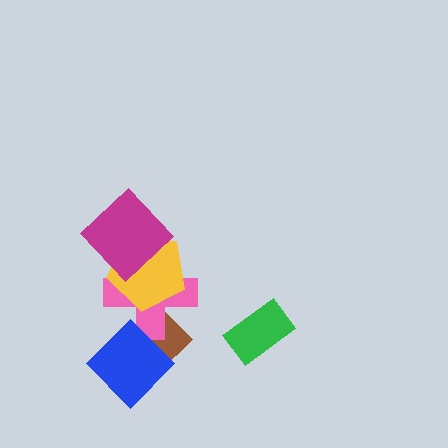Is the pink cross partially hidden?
Yes, it is partially covered by another shape.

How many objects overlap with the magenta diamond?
2 objects overlap with the magenta diamond.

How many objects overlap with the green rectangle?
0 objects overlap with the green rectangle.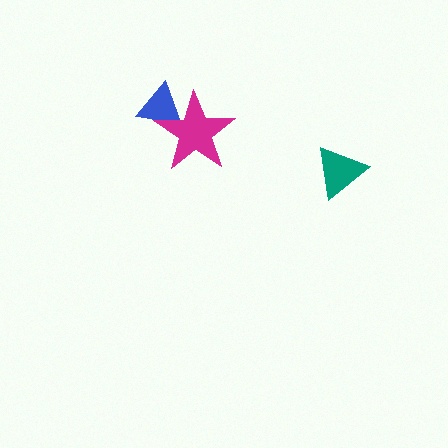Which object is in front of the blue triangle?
The magenta star is in front of the blue triangle.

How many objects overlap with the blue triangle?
1 object overlaps with the blue triangle.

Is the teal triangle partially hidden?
No, no other shape covers it.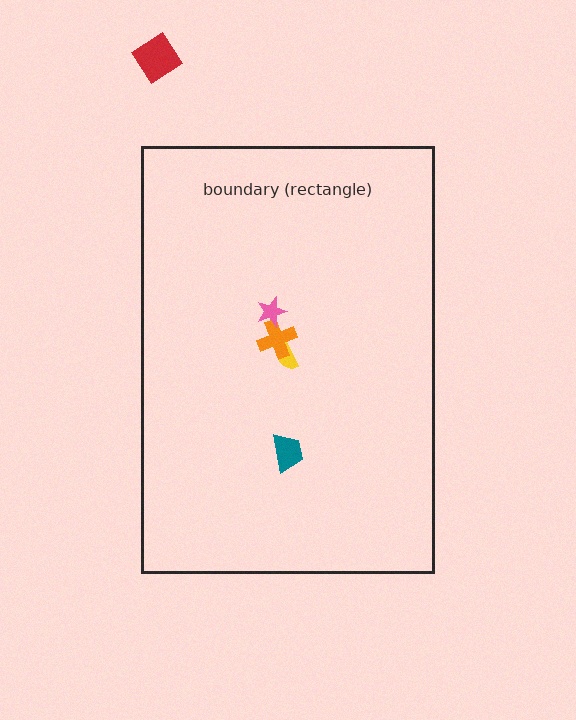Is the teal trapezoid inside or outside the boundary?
Inside.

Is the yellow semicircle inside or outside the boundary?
Inside.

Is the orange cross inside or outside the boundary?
Inside.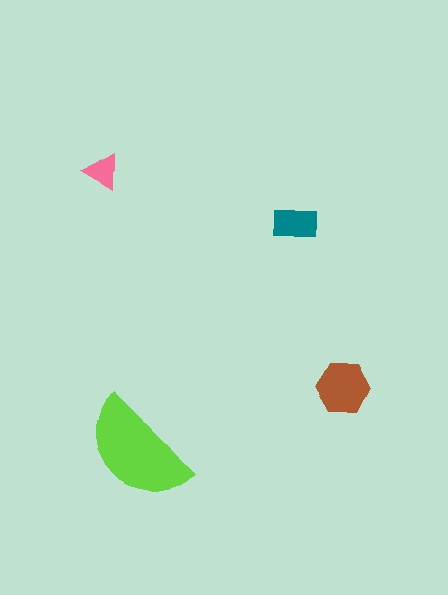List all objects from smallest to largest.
The pink triangle, the teal rectangle, the brown hexagon, the lime semicircle.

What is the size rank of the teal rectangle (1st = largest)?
3rd.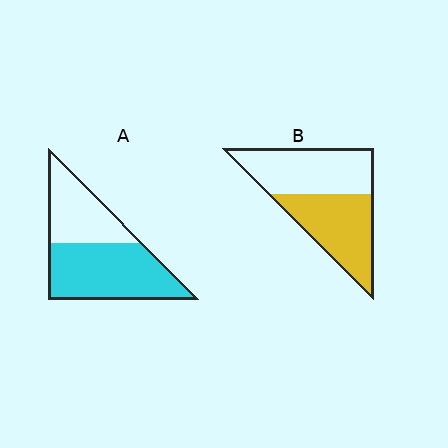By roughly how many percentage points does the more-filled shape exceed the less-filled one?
By roughly 10 percentage points (A over B).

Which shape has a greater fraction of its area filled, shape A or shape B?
Shape A.